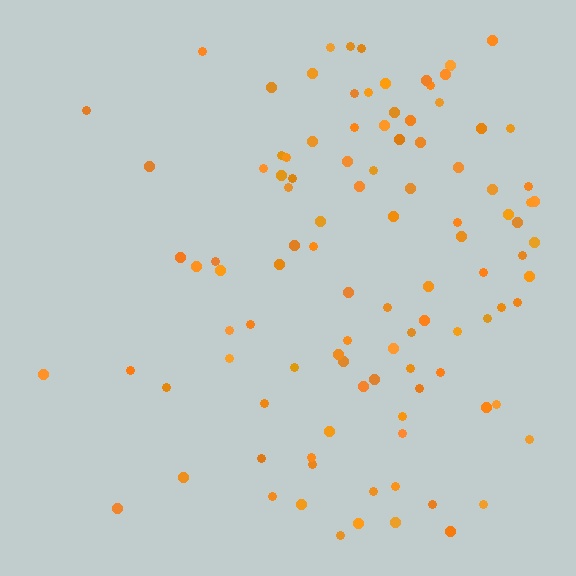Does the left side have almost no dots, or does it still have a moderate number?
Still a moderate number, just noticeably fewer than the right.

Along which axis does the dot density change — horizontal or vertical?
Horizontal.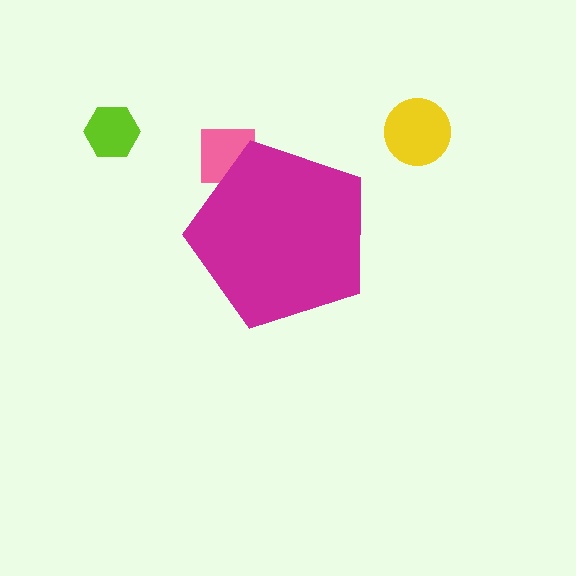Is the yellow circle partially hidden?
No, the yellow circle is fully visible.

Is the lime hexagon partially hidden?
No, the lime hexagon is fully visible.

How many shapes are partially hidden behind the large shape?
1 shape is partially hidden.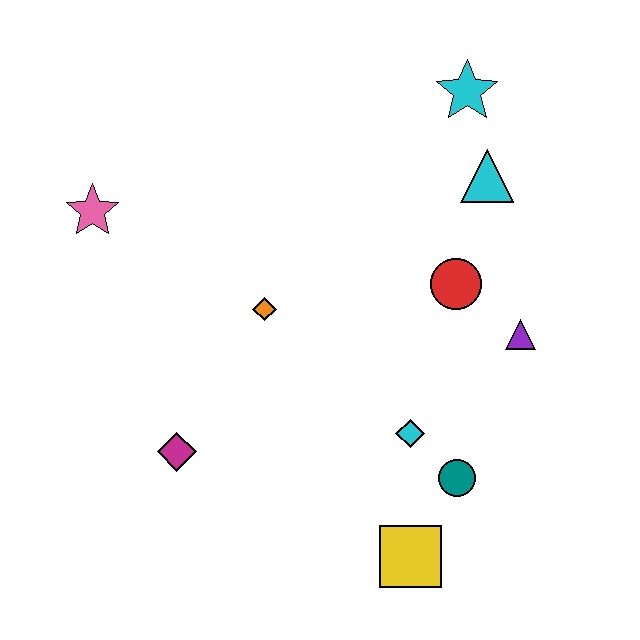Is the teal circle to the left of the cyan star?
Yes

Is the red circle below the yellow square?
No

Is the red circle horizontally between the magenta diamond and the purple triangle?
Yes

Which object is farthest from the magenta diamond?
The cyan star is farthest from the magenta diamond.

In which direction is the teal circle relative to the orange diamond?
The teal circle is to the right of the orange diamond.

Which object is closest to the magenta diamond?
The orange diamond is closest to the magenta diamond.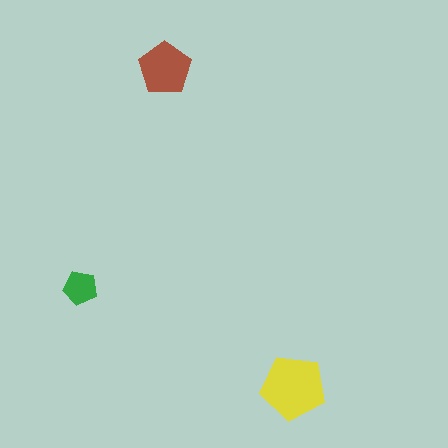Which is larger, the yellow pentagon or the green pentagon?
The yellow one.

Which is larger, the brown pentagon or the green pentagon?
The brown one.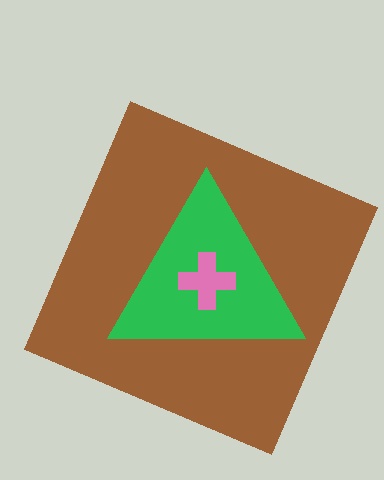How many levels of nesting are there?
3.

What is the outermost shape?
The brown square.